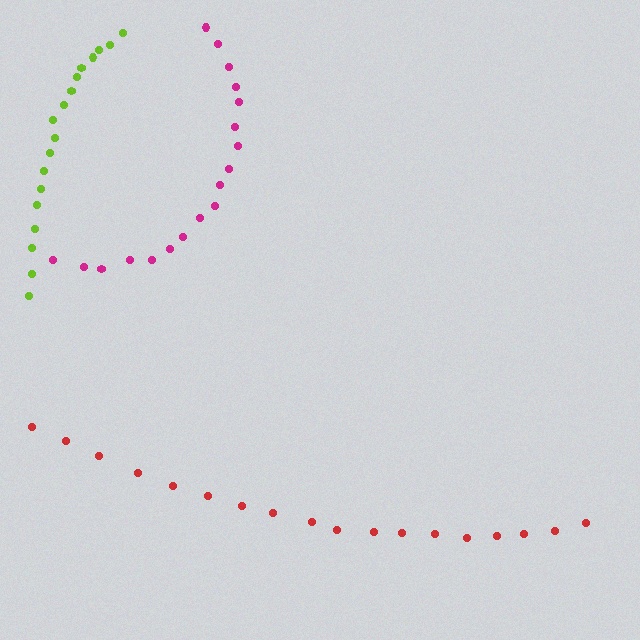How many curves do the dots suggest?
There are 3 distinct paths.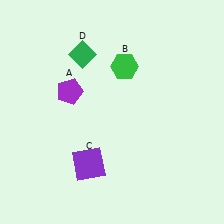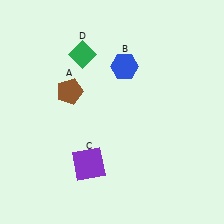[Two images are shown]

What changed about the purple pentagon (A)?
In Image 1, A is purple. In Image 2, it changed to brown.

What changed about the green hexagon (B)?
In Image 1, B is green. In Image 2, it changed to blue.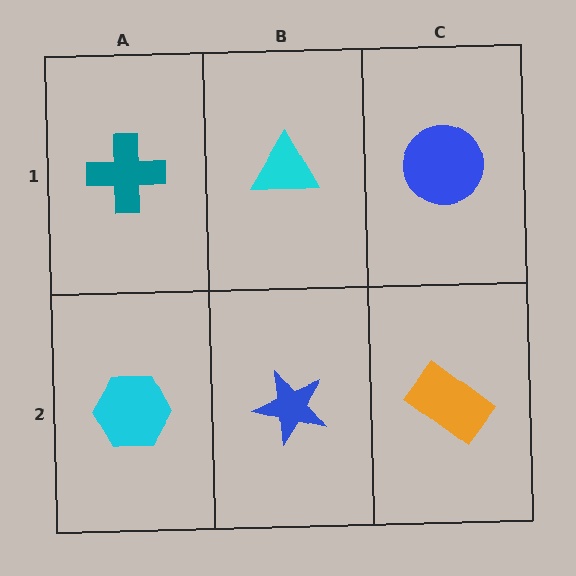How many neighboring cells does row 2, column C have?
2.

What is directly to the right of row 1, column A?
A cyan triangle.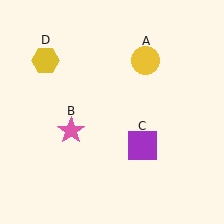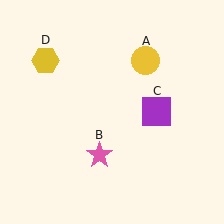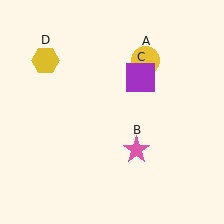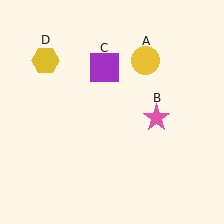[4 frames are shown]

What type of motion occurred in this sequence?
The pink star (object B), purple square (object C) rotated counterclockwise around the center of the scene.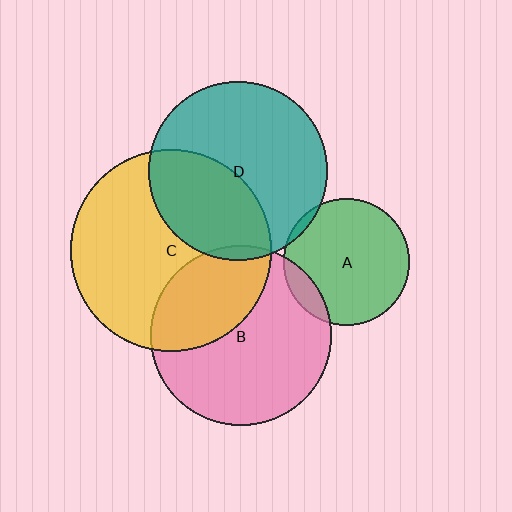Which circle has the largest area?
Circle C (yellow).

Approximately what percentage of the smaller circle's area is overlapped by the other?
Approximately 35%.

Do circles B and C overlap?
Yes.